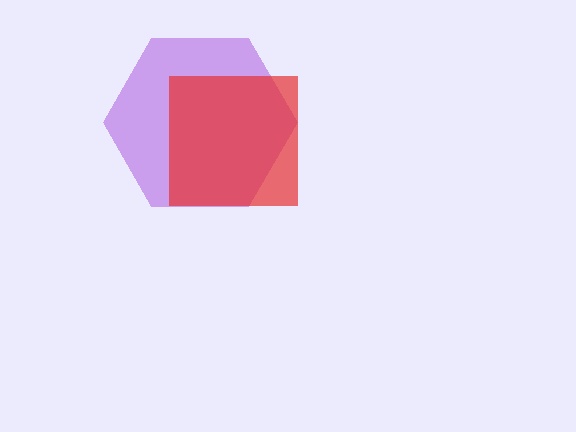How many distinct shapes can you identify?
There are 2 distinct shapes: a purple hexagon, a red square.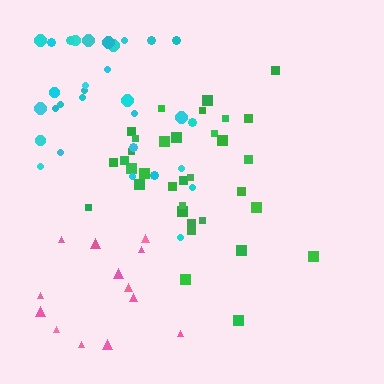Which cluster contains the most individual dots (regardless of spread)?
Green (35).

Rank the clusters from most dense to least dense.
green, pink, cyan.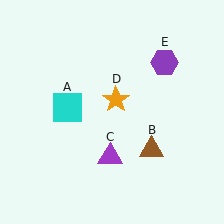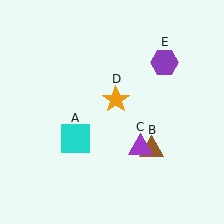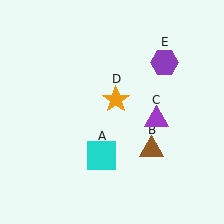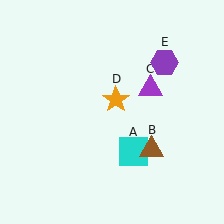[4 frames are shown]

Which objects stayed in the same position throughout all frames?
Brown triangle (object B) and orange star (object D) and purple hexagon (object E) remained stationary.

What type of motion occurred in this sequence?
The cyan square (object A), purple triangle (object C) rotated counterclockwise around the center of the scene.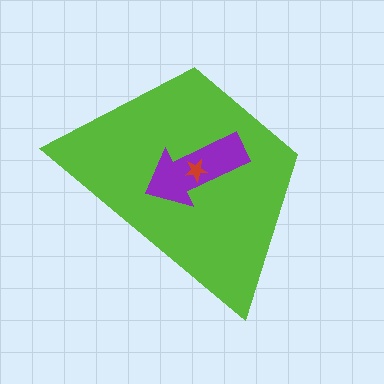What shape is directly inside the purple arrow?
The red star.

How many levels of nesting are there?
3.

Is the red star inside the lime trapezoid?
Yes.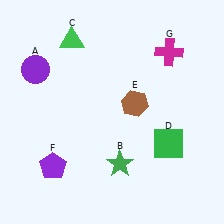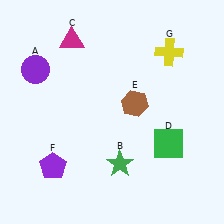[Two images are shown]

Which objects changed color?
C changed from green to magenta. G changed from magenta to yellow.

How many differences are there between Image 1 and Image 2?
There are 2 differences between the two images.